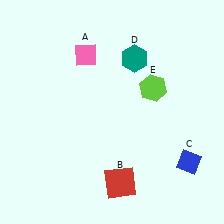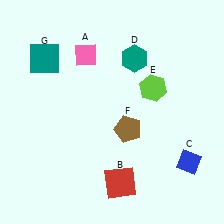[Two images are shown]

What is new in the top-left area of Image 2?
A teal square (G) was added in the top-left area of Image 2.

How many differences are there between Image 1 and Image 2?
There are 2 differences between the two images.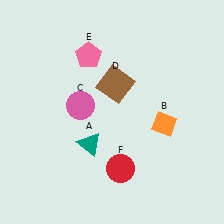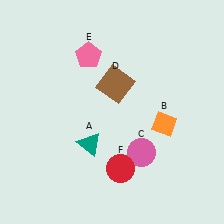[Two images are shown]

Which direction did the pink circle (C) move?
The pink circle (C) moved right.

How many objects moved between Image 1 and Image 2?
1 object moved between the two images.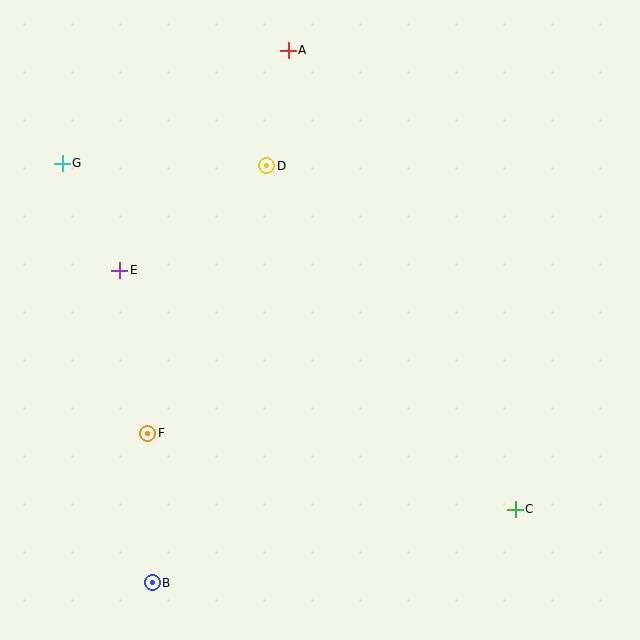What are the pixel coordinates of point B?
Point B is at (152, 583).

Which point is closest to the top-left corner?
Point G is closest to the top-left corner.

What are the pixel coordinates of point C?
Point C is at (515, 509).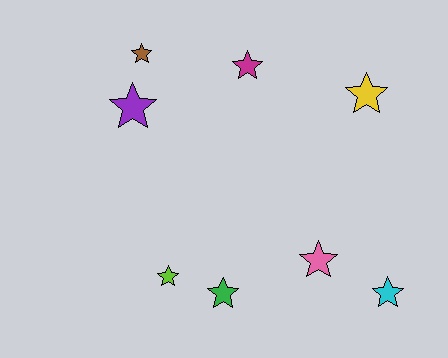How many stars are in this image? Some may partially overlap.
There are 8 stars.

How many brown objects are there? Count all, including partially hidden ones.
There is 1 brown object.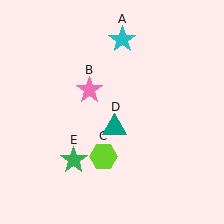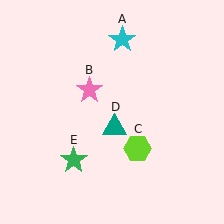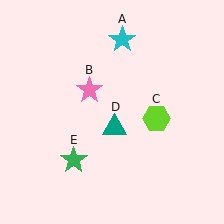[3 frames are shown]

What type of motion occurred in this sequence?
The lime hexagon (object C) rotated counterclockwise around the center of the scene.